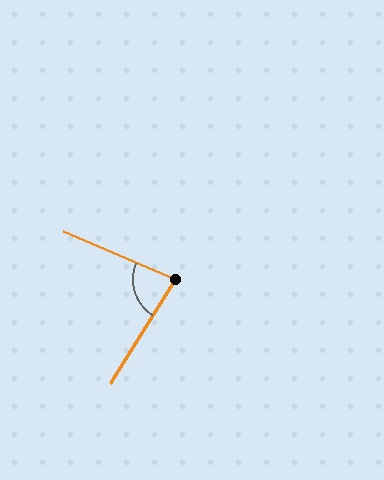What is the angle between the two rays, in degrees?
Approximately 81 degrees.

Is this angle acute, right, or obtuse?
It is acute.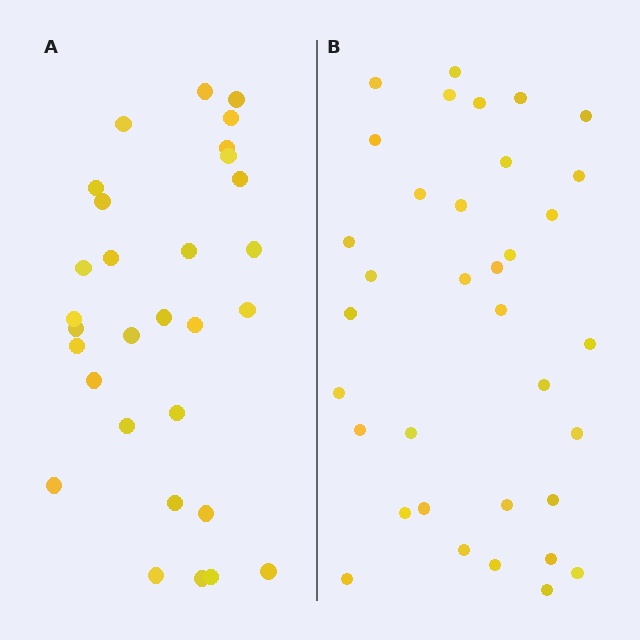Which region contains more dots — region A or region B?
Region B (the right region) has more dots.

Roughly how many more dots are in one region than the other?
Region B has about 5 more dots than region A.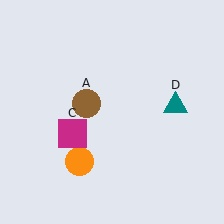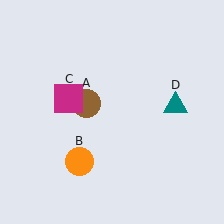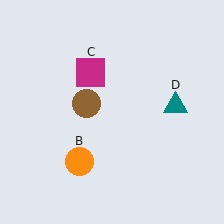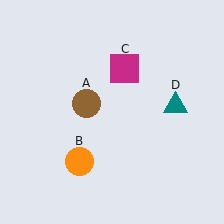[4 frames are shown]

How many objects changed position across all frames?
1 object changed position: magenta square (object C).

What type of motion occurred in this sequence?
The magenta square (object C) rotated clockwise around the center of the scene.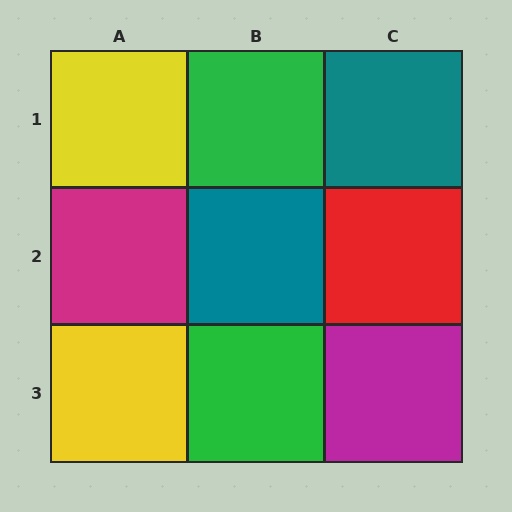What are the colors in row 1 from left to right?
Yellow, green, teal.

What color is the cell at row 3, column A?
Yellow.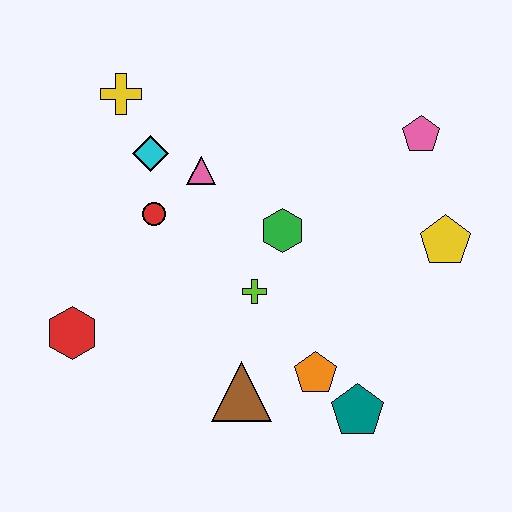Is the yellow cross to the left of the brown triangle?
Yes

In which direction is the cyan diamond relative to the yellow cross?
The cyan diamond is below the yellow cross.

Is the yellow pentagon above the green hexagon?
No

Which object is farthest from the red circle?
The yellow pentagon is farthest from the red circle.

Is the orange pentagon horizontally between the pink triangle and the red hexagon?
No